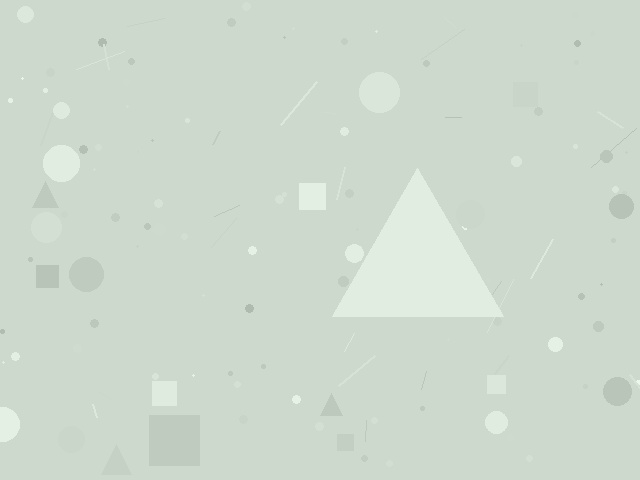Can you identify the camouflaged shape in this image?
The camouflaged shape is a triangle.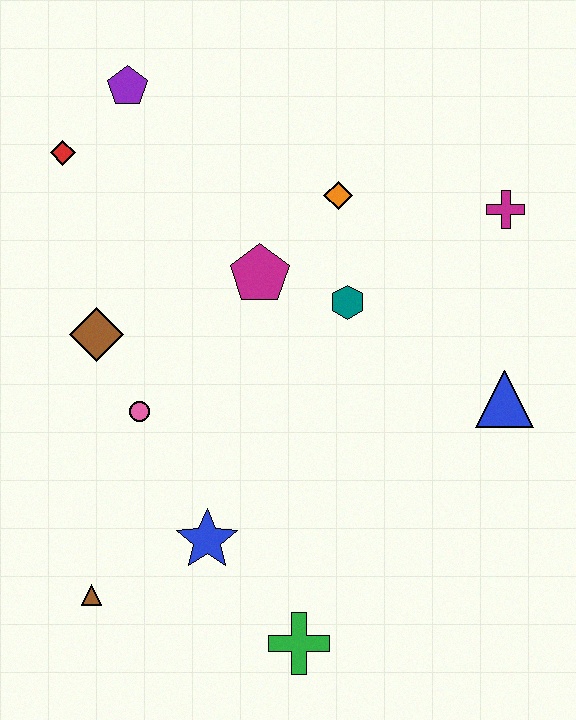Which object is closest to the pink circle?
The brown diamond is closest to the pink circle.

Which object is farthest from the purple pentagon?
The green cross is farthest from the purple pentagon.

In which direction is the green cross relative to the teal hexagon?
The green cross is below the teal hexagon.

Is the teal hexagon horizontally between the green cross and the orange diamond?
No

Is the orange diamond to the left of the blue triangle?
Yes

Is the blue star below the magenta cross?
Yes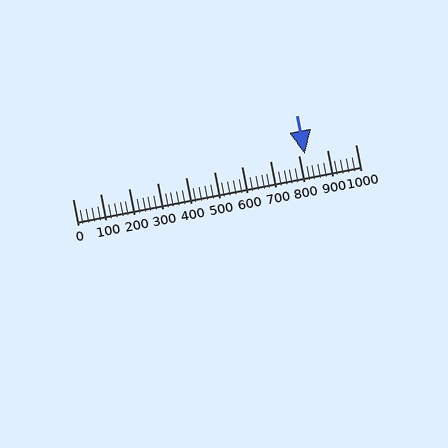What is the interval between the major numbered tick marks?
The major tick marks are spaced 100 units apart.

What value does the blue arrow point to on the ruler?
The blue arrow points to approximately 820.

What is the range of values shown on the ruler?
The ruler shows values from 0 to 1000.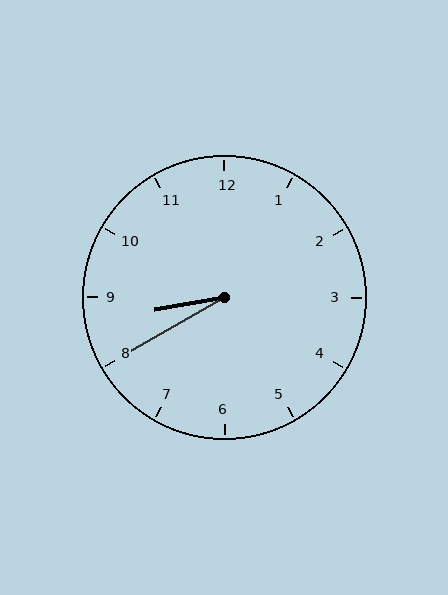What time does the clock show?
8:40.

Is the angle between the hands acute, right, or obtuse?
It is acute.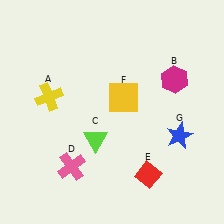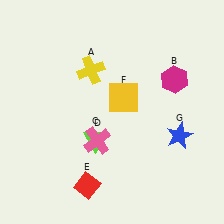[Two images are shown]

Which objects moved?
The objects that moved are: the yellow cross (A), the pink cross (D), the red diamond (E).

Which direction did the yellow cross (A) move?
The yellow cross (A) moved right.